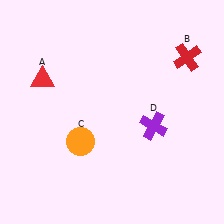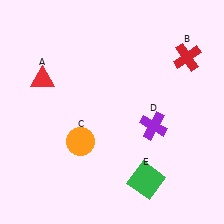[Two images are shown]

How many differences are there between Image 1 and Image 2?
There is 1 difference between the two images.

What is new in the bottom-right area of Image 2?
A green square (E) was added in the bottom-right area of Image 2.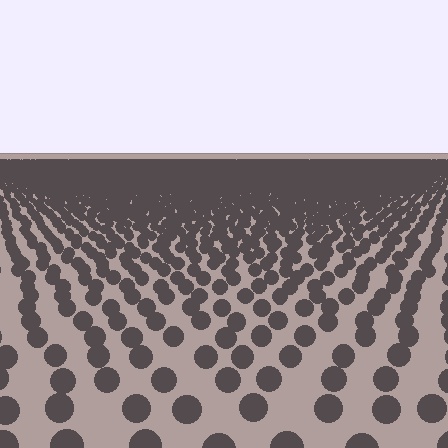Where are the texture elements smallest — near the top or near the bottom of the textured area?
Near the top.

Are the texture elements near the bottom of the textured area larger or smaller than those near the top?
Larger. Near the bottom, elements are closer to the viewer and appear at a bigger on-screen size.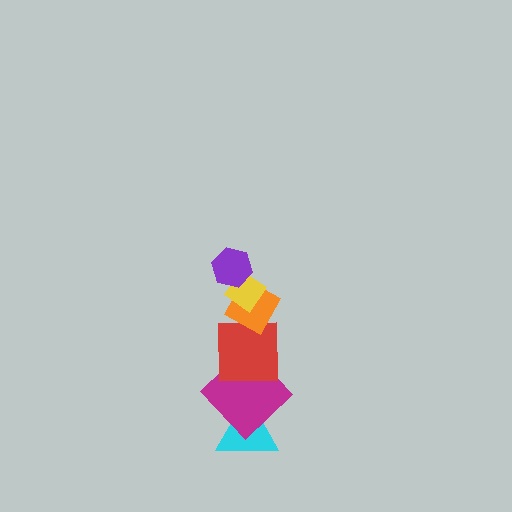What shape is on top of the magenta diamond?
The red square is on top of the magenta diamond.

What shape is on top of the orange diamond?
The yellow diamond is on top of the orange diamond.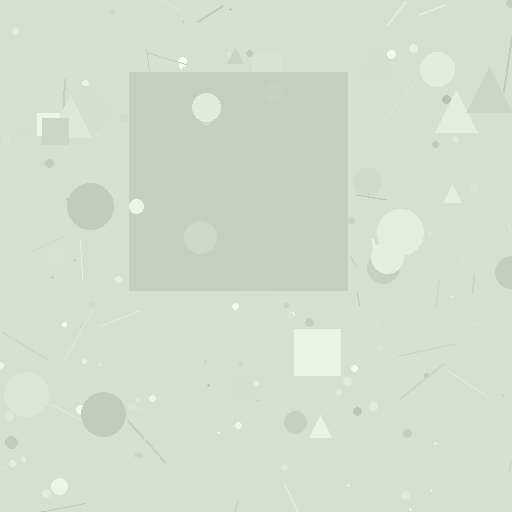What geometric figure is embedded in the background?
A square is embedded in the background.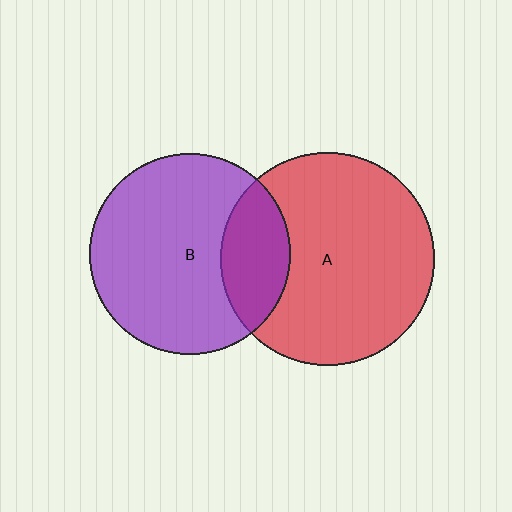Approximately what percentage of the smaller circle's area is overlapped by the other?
Approximately 25%.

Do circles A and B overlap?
Yes.